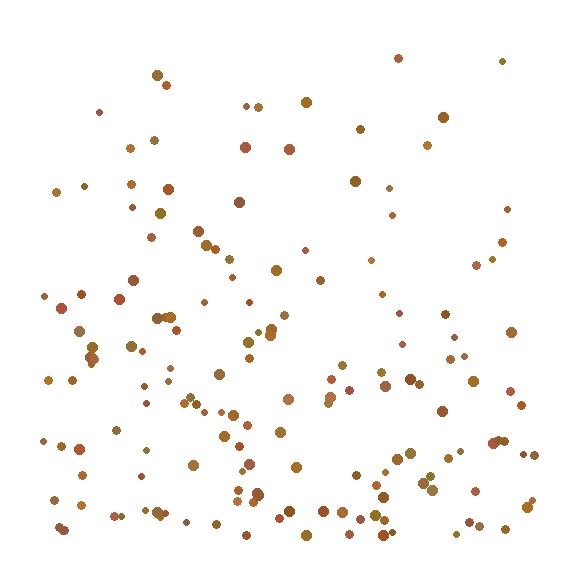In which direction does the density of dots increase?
From top to bottom, with the bottom side densest.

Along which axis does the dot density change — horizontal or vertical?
Vertical.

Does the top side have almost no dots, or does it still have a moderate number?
Still a moderate number, just noticeably fewer than the bottom.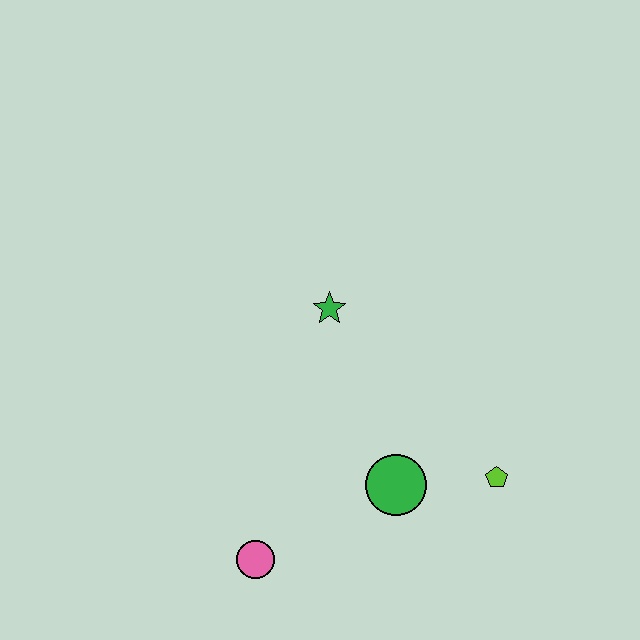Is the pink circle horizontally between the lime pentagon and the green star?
No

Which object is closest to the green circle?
The lime pentagon is closest to the green circle.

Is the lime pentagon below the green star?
Yes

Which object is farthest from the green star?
The pink circle is farthest from the green star.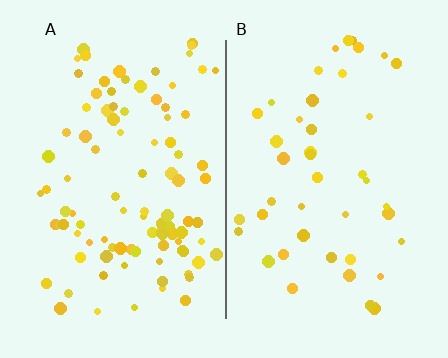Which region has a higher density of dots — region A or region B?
A (the left).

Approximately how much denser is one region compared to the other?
Approximately 2.2× — region A over region B.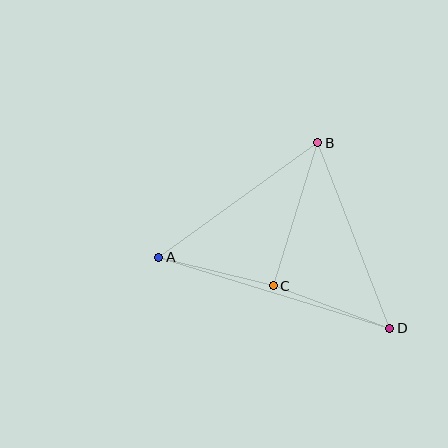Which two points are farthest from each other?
Points A and D are farthest from each other.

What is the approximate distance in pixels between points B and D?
The distance between B and D is approximately 199 pixels.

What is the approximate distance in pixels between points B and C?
The distance between B and C is approximately 150 pixels.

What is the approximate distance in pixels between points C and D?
The distance between C and D is approximately 124 pixels.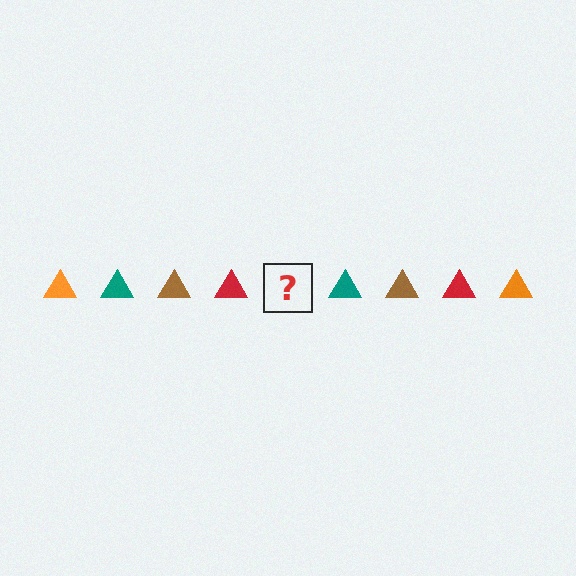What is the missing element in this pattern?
The missing element is an orange triangle.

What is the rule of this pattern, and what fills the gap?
The rule is that the pattern cycles through orange, teal, brown, red triangles. The gap should be filled with an orange triangle.